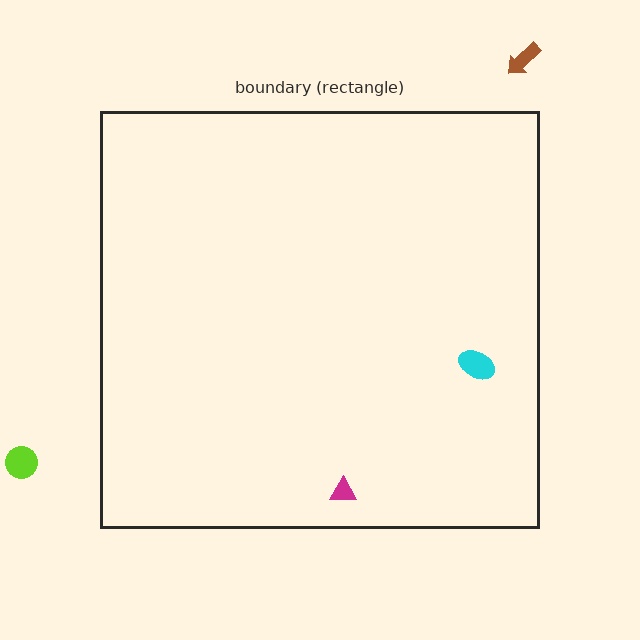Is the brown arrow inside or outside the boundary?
Outside.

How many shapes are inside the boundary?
2 inside, 2 outside.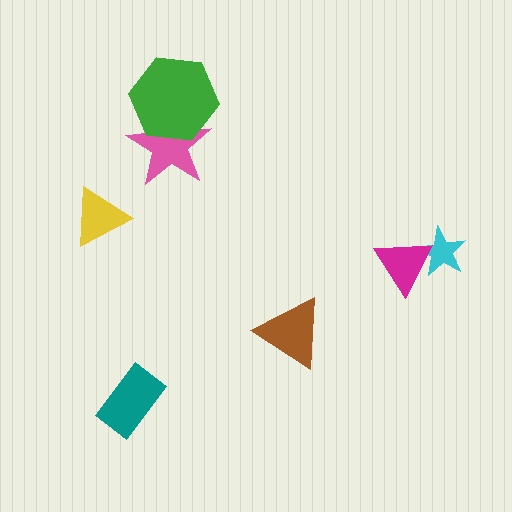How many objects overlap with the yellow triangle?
0 objects overlap with the yellow triangle.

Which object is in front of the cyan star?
The magenta triangle is in front of the cyan star.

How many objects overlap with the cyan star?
1 object overlaps with the cyan star.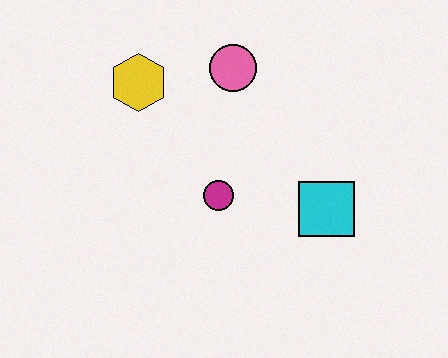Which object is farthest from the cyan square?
The yellow hexagon is farthest from the cyan square.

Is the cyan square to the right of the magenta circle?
Yes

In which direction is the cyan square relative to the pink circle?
The cyan square is below the pink circle.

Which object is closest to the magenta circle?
The cyan square is closest to the magenta circle.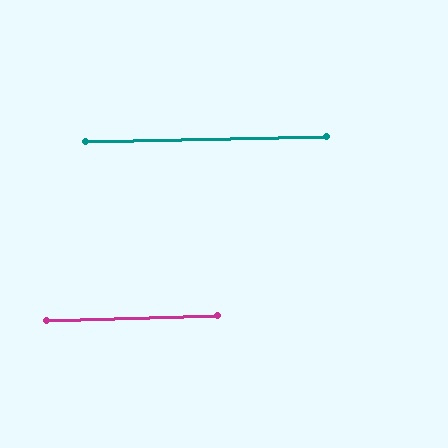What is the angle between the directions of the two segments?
Approximately 0 degrees.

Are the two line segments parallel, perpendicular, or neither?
Parallel — their directions differ by only 0.4°.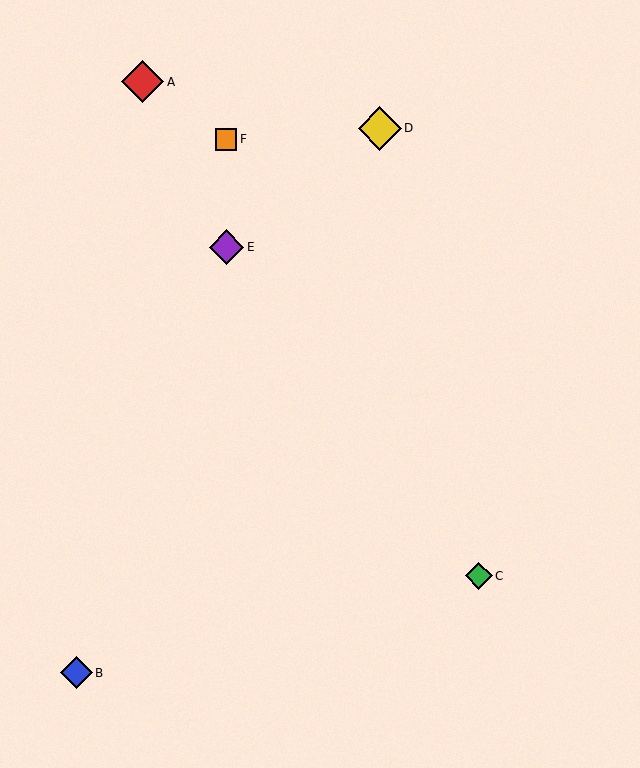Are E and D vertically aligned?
No, E is at x≈226 and D is at x≈380.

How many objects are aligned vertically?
2 objects (E, F) are aligned vertically.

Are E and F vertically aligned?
Yes, both are at x≈226.